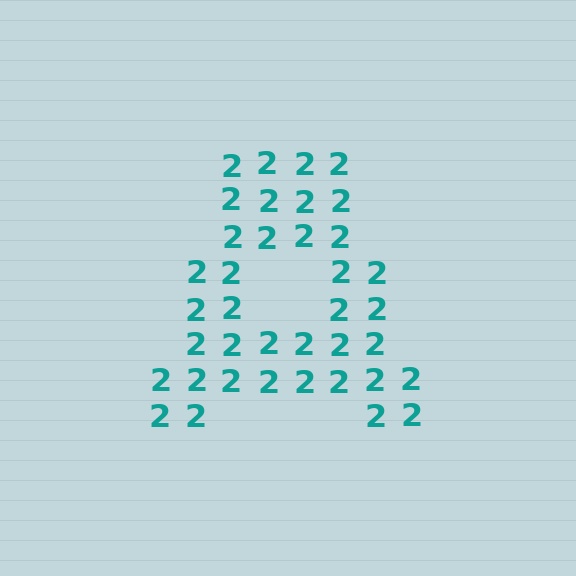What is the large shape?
The large shape is the letter A.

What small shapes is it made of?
It is made of small digit 2's.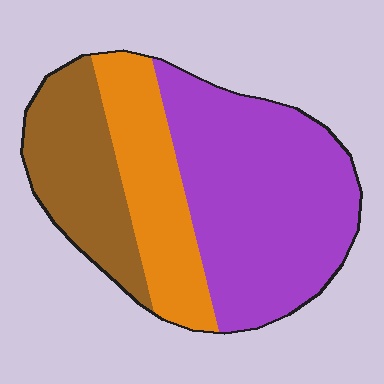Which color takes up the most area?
Purple, at roughly 50%.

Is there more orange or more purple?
Purple.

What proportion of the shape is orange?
Orange takes up about one quarter (1/4) of the shape.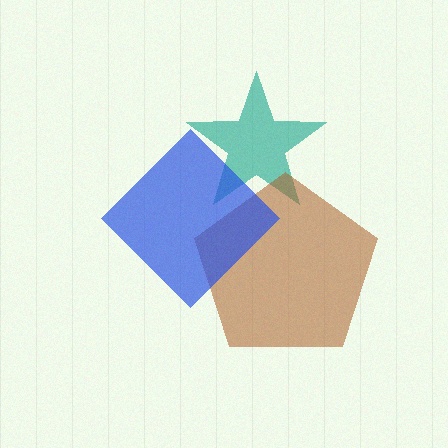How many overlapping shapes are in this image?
There are 3 overlapping shapes in the image.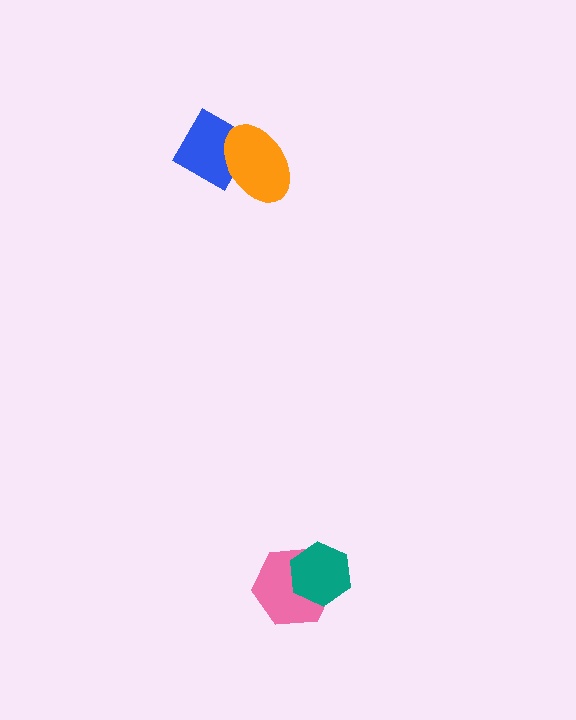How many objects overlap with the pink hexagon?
1 object overlaps with the pink hexagon.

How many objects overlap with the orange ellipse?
1 object overlaps with the orange ellipse.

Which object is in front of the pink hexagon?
The teal hexagon is in front of the pink hexagon.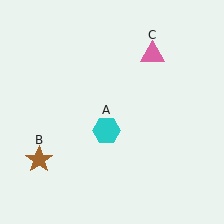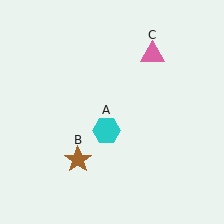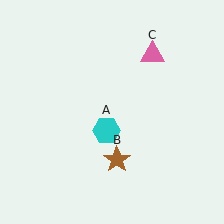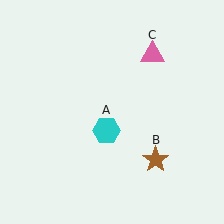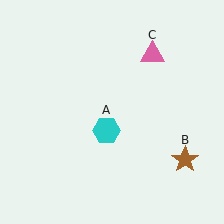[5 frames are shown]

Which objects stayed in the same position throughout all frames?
Cyan hexagon (object A) and pink triangle (object C) remained stationary.